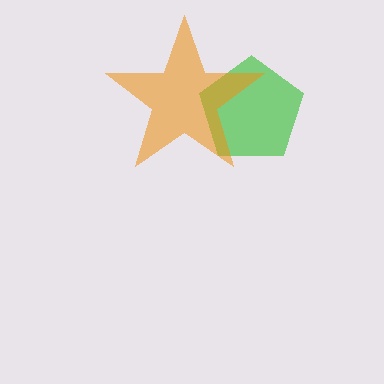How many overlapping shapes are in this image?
There are 2 overlapping shapes in the image.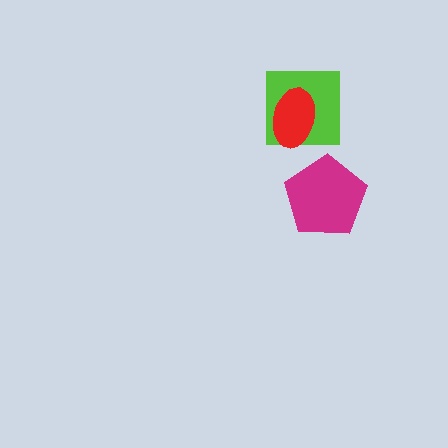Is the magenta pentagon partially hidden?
No, no other shape covers it.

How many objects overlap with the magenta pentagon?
0 objects overlap with the magenta pentagon.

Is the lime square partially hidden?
Yes, it is partially covered by another shape.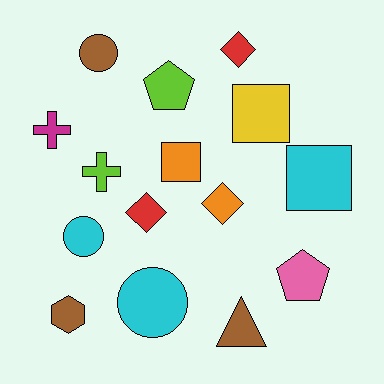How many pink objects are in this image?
There is 1 pink object.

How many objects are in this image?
There are 15 objects.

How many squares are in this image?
There are 3 squares.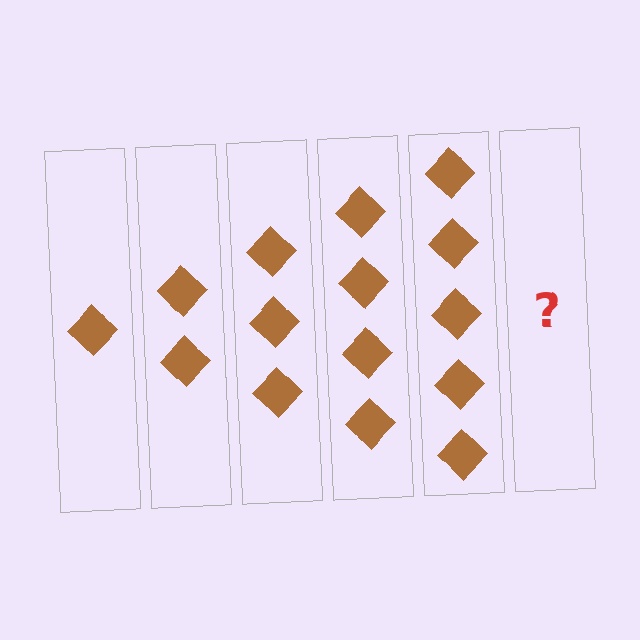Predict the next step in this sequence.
The next step is 6 diamonds.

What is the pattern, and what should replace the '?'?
The pattern is that each step adds one more diamond. The '?' should be 6 diamonds.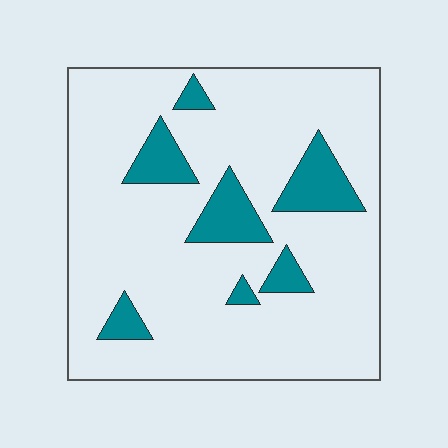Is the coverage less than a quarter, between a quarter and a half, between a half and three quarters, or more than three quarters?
Less than a quarter.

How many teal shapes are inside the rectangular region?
7.